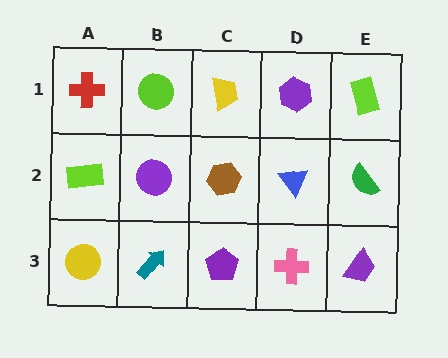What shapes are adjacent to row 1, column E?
A green semicircle (row 2, column E), a purple hexagon (row 1, column D).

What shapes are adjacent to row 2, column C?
A yellow trapezoid (row 1, column C), a purple pentagon (row 3, column C), a purple circle (row 2, column B), a blue triangle (row 2, column D).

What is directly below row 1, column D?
A blue triangle.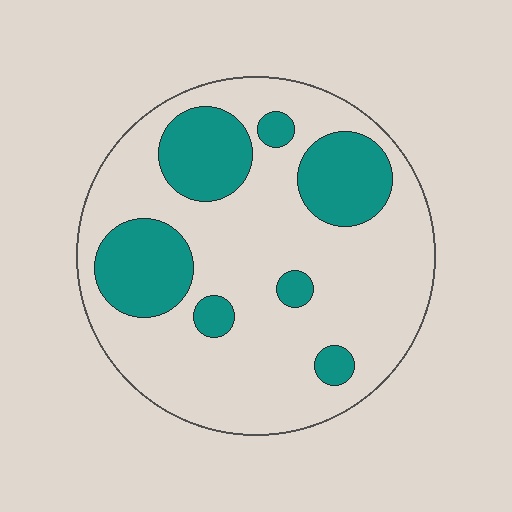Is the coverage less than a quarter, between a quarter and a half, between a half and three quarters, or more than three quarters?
Between a quarter and a half.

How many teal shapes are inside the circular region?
7.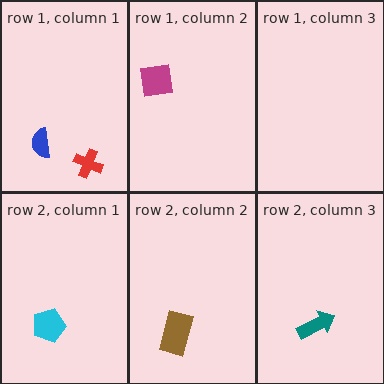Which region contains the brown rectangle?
The row 2, column 2 region.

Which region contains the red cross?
The row 1, column 1 region.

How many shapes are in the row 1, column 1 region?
2.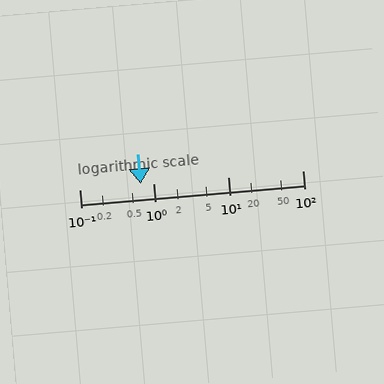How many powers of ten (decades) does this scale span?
The scale spans 3 decades, from 0.1 to 100.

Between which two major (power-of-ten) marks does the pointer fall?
The pointer is between 0.1 and 1.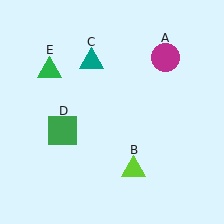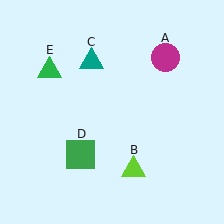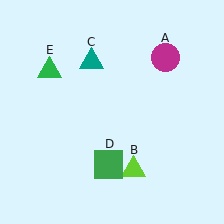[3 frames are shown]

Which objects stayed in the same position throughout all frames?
Magenta circle (object A) and lime triangle (object B) and teal triangle (object C) and green triangle (object E) remained stationary.